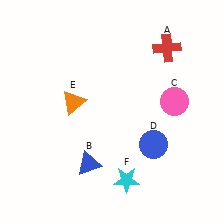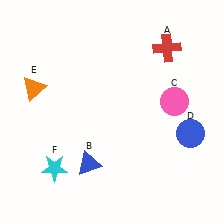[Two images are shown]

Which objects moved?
The objects that moved are: the blue circle (D), the orange triangle (E), the cyan star (F).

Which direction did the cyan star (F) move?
The cyan star (F) moved left.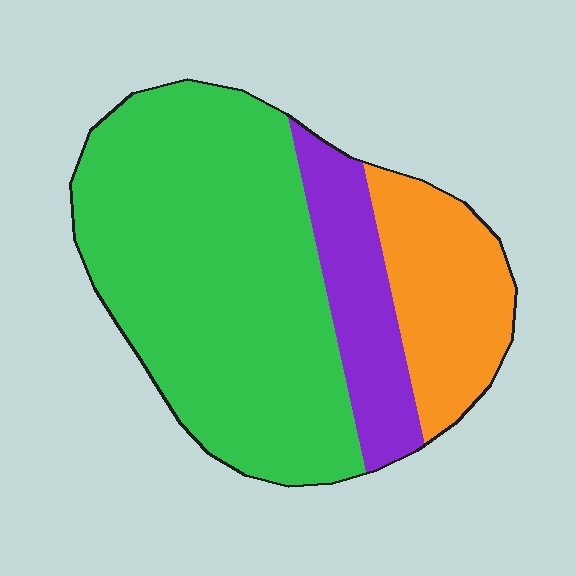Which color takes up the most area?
Green, at roughly 65%.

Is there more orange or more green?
Green.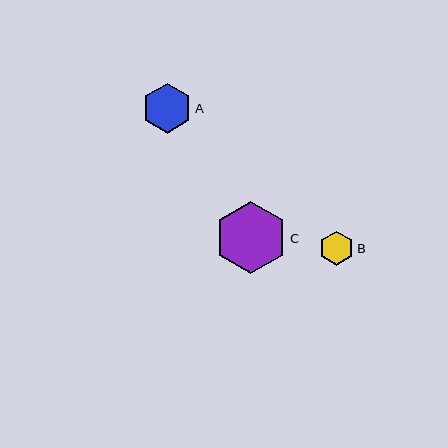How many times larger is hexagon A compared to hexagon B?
Hexagon A is approximately 1.5 times the size of hexagon B.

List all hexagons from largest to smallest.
From largest to smallest: C, A, B.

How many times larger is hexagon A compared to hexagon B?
Hexagon A is approximately 1.5 times the size of hexagon B.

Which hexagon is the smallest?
Hexagon B is the smallest with a size of approximately 34 pixels.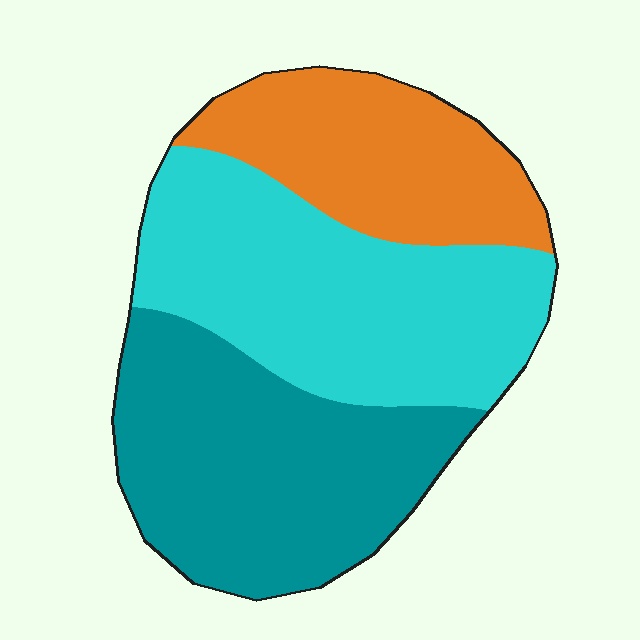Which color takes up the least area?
Orange, at roughly 25%.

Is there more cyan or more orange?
Cyan.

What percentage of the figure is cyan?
Cyan takes up about two fifths (2/5) of the figure.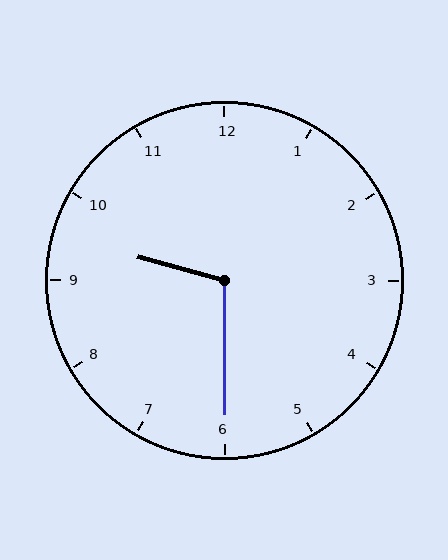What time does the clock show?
9:30.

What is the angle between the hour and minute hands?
Approximately 105 degrees.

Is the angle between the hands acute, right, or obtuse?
It is obtuse.